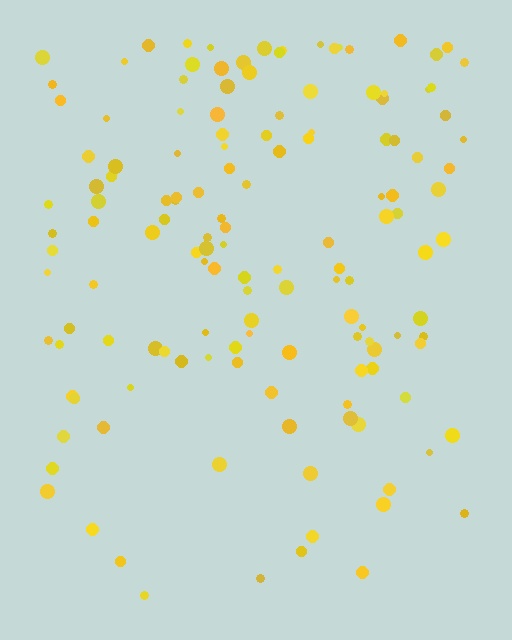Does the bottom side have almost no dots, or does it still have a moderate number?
Still a moderate number, just noticeably fewer than the top.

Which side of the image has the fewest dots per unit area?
The bottom.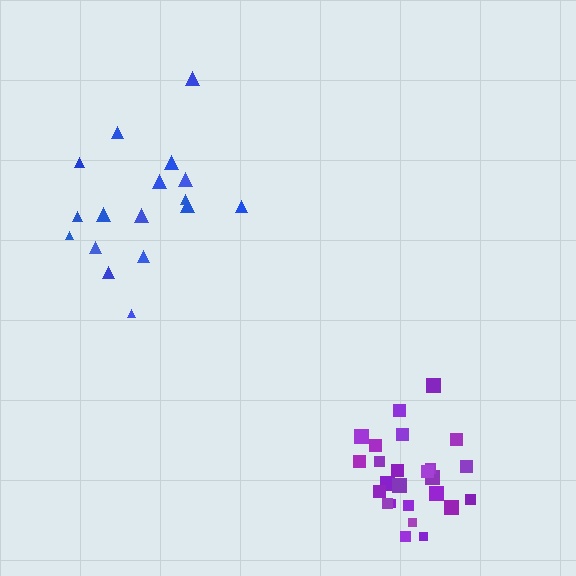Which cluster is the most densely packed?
Purple.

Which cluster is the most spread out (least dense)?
Blue.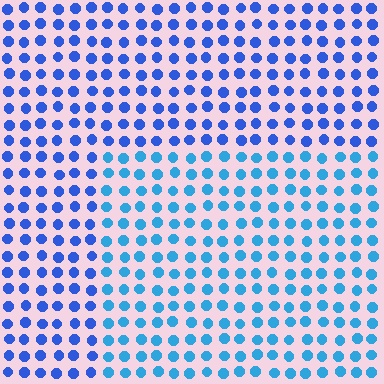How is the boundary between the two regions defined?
The boundary is defined purely by a slight shift in hue (about 26 degrees). Spacing, size, and orientation are identical on both sides.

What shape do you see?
I see a rectangle.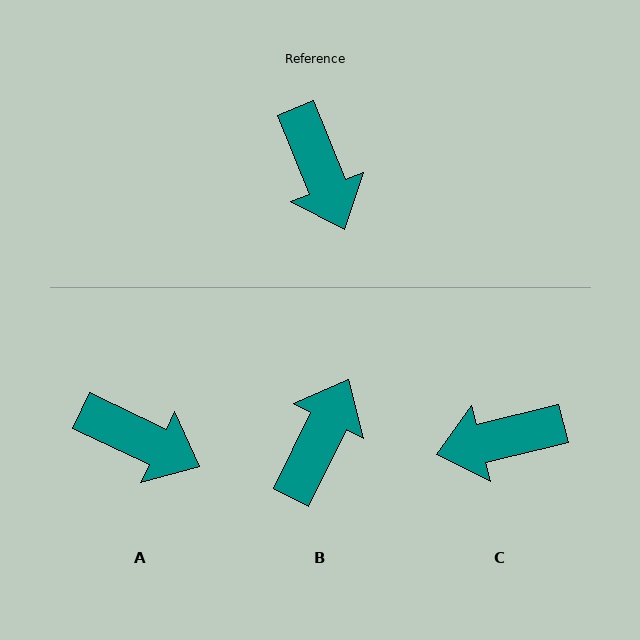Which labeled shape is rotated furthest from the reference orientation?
B, about 132 degrees away.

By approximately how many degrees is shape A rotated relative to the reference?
Approximately 43 degrees counter-clockwise.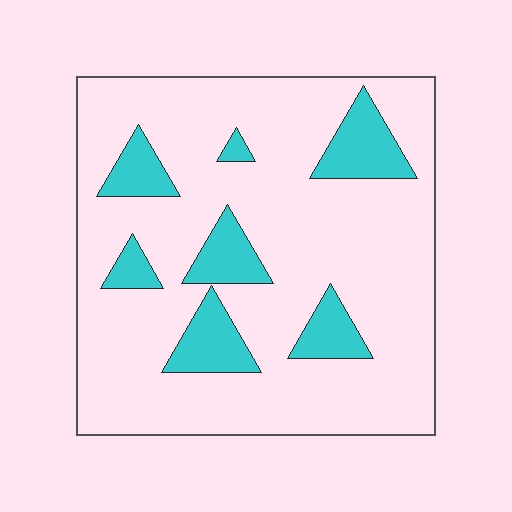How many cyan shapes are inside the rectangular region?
7.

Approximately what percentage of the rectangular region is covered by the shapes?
Approximately 15%.